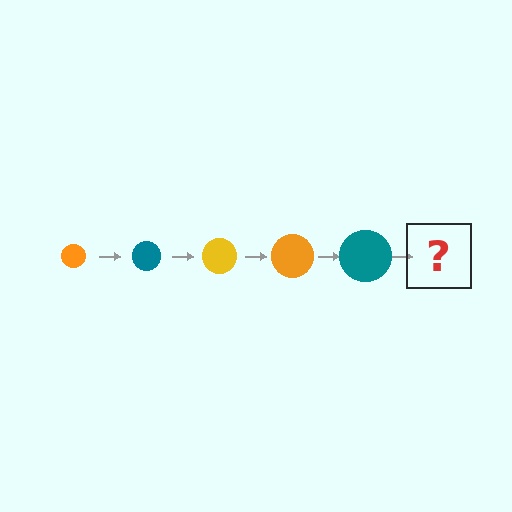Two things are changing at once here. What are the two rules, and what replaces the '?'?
The two rules are that the circle grows larger each step and the color cycles through orange, teal, and yellow. The '?' should be a yellow circle, larger than the previous one.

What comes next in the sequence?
The next element should be a yellow circle, larger than the previous one.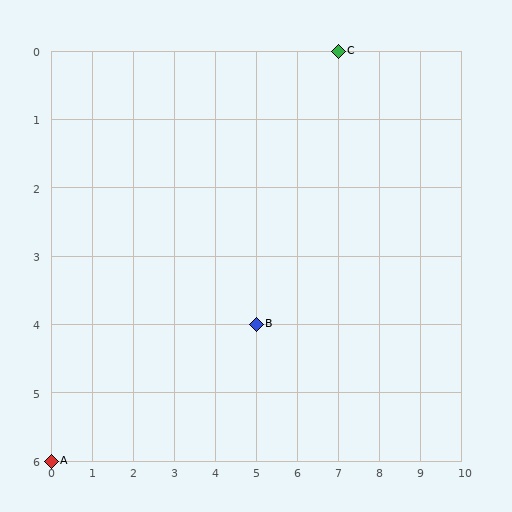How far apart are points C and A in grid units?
Points C and A are 7 columns and 6 rows apart (about 9.2 grid units diagonally).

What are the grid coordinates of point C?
Point C is at grid coordinates (7, 0).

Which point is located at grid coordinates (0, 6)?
Point A is at (0, 6).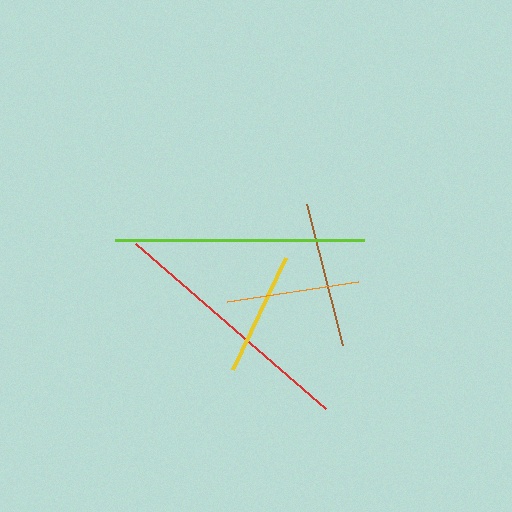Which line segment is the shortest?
The yellow line is the shortest at approximately 124 pixels.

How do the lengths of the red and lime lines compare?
The red and lime lines are approximately the same length.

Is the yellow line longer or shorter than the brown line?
The brown line is longer than the yellow line.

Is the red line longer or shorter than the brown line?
The red line is longer than the brown line.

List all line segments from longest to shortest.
From longest to shortest: red, lime, brown, orange, yellow.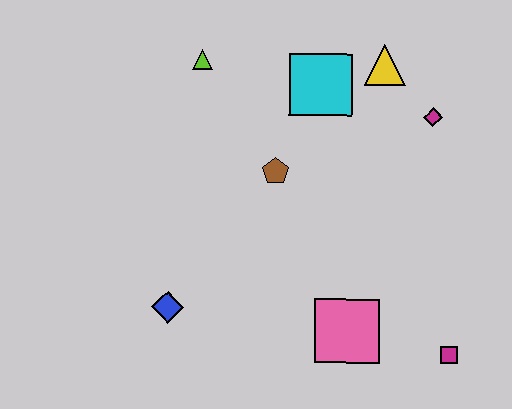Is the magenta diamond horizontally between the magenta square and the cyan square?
Yes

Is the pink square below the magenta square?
No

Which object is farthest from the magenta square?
The lime triangle is farthest from the magenta square.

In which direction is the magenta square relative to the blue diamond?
The magenta square is to the right of the blue diamond.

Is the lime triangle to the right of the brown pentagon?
No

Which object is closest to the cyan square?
The yellow triangle is closest to the cyan square.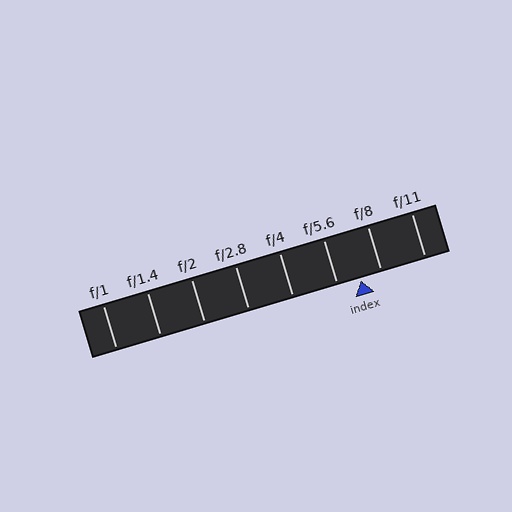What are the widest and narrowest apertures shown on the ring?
The widest aperture shown is f/1 and the narrowest is f/11.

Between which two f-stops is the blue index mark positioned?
The index mark is between f/5.6 and f/8.